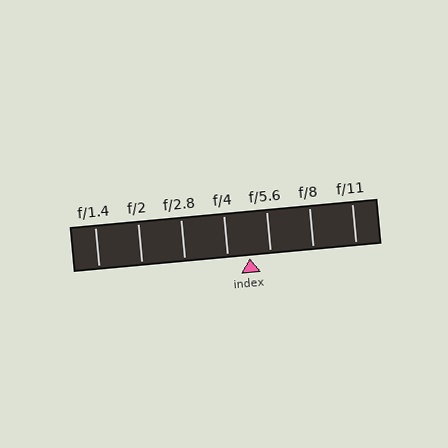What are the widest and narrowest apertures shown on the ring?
The widest aperture shown is f/1.4 and the narrowest is f/11.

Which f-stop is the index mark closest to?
The index mark is closest to f/5.6.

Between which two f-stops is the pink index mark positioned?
The index mark is between f/4 and f/5.6.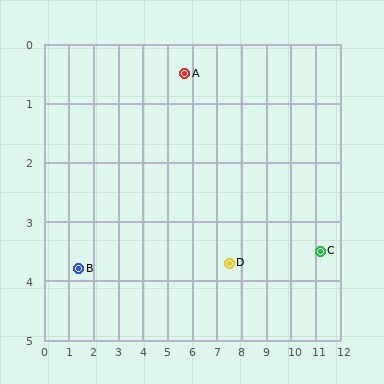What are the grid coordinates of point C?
Point C is at approximately (11.2, 3.5).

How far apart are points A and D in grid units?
Points A and D are about 3.7 grid units apart.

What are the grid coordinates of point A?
Point A is at approximately (5.7, 0.5).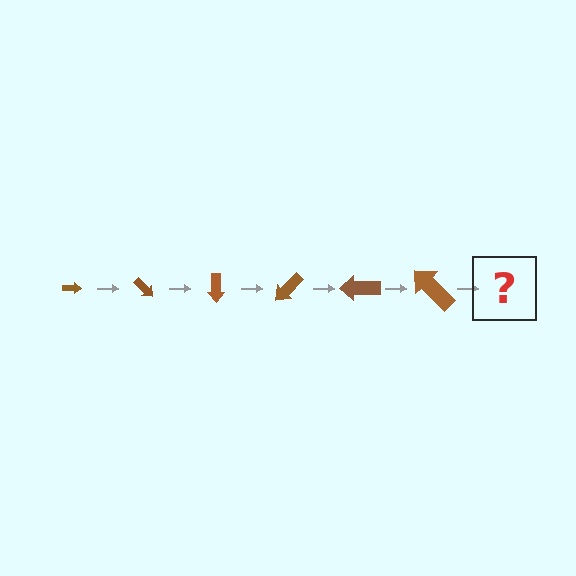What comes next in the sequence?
The next element should be an arrow, larger than the previous one and rotated 270 degrees from the start.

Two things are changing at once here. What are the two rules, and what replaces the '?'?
The two rules are that the arrow grows larger each step and it rotates 45 degrees each step. The '?' should be an arrow, larger than the previous one and rotated 270 degrees from the start.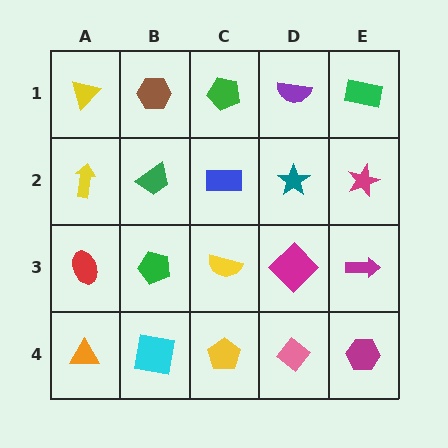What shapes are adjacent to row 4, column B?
A green pentagon (row 3, column B), an orange triangle (row 4, column A), a yellow pentagon (row 4, column C).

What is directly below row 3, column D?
A pink diamond.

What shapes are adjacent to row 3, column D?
A teal star (row 2, column D), a pink diamond (row 4, column D), a yellow semicircle (row 3, column C), a magenta arrow (row 3, column E).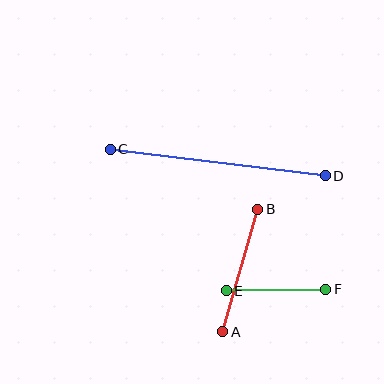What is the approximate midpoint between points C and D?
The midpoint is at approximately (218, 163) pixels.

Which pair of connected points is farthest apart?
Points C and D are farthest apart.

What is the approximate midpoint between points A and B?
The midpoint is at approximately (240, 271) pixels.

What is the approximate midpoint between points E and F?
The midpoint is at approximately (276, 290) pixels.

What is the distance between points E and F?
The distance is approximately 99 pixels.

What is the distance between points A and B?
The distance is approximately 127 pixels.